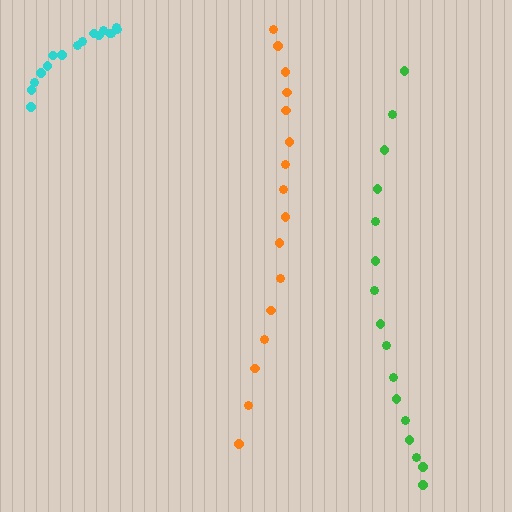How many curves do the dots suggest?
There are 3 distinct paths.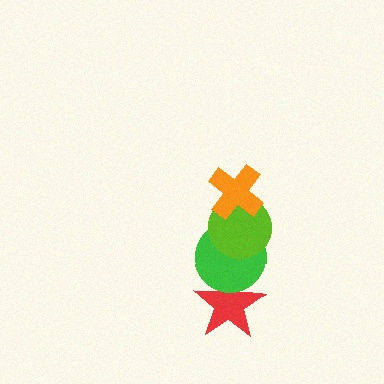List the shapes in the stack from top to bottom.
From top to bottom: the orange cross, the lime circle, the green circle, the red star.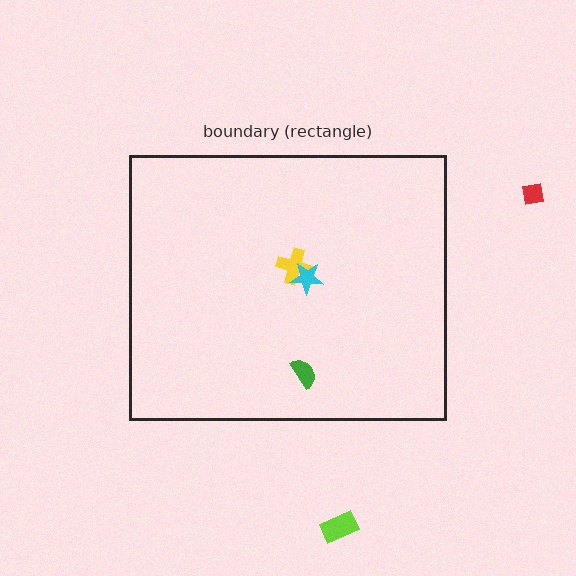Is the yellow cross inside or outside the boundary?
Inside.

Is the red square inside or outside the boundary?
Outside.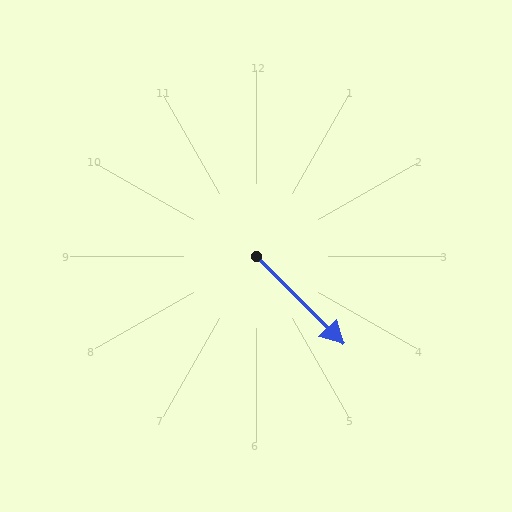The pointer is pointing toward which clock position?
Roughly 5 o'clock.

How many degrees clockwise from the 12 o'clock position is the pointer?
Approximately 135 degrees.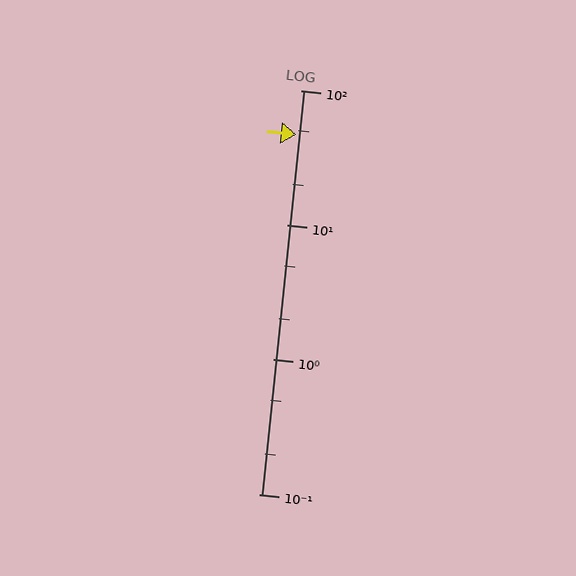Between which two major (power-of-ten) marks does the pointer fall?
The pointer is between 10 and 100.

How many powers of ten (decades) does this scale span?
The scale spans 3 decades, from 0.1 to 100.